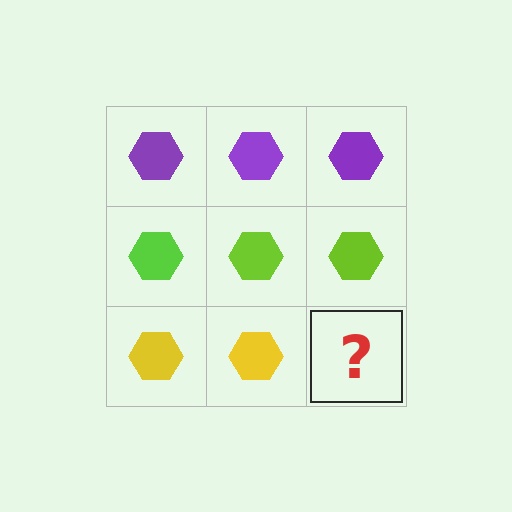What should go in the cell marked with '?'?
The missing cell should contain a yellow hexagon.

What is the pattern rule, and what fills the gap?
The rule is that each row has a consistent color. The gap should be filled with a yellow hexagon.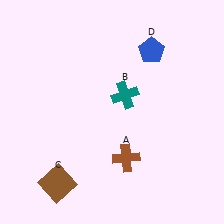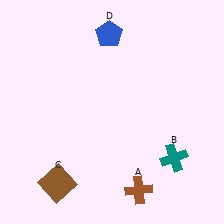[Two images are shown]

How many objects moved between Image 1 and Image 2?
3 objects moved between the two images.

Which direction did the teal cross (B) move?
The teal cross (B) moved down.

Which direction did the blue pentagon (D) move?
The blue pentagon (D) moved left.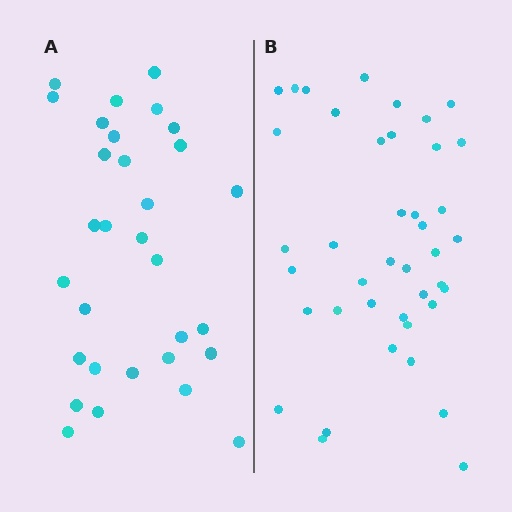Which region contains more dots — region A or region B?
Region B (the right region) has more dots.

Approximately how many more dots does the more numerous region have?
Region B has roughly 10 or so more dots than region A.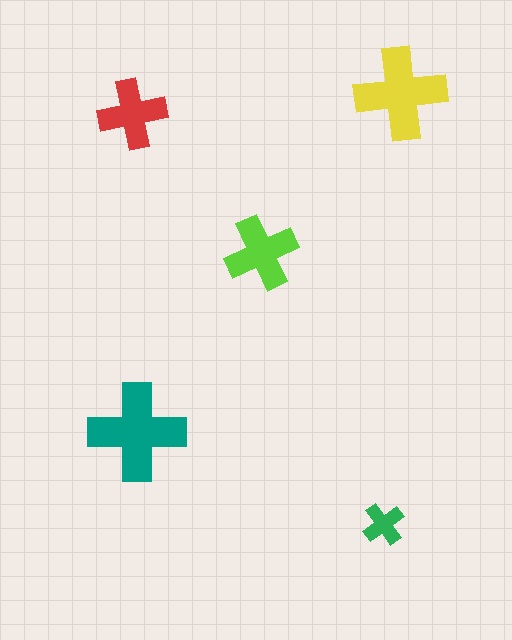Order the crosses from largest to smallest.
the teal one, the yellow one, the lime one, the red one, the green one.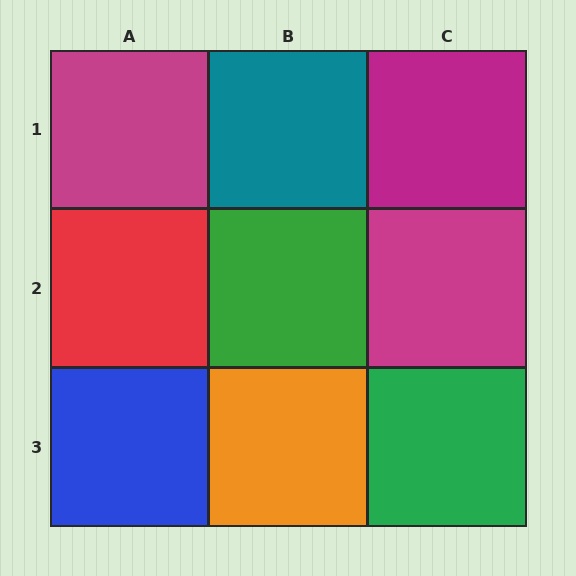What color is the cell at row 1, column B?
Teal.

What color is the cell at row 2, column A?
Red.